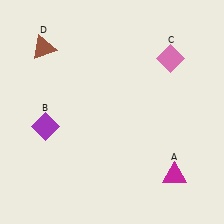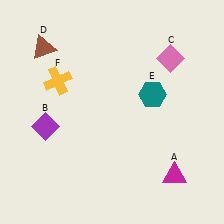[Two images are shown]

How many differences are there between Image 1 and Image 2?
There are 2 differences between the two images.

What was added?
A teal hexagon (E), a yellow cross (F) were added in Image 2.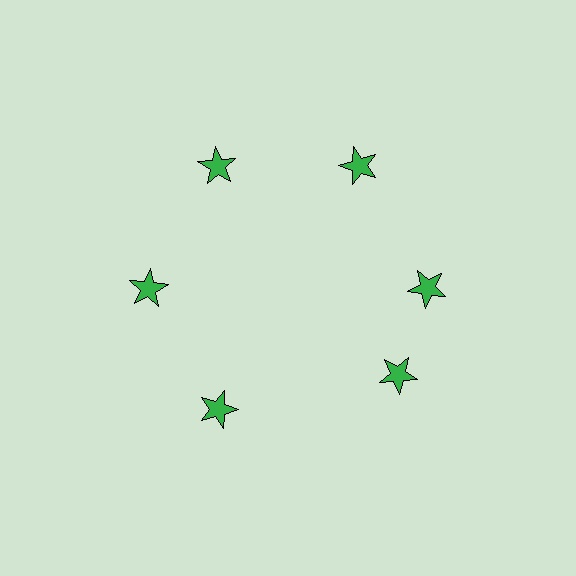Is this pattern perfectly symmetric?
No. The 6 green stars are arranged in a ring, but one element near the 5 o'clock position is rotated out of alignment along the ring, breaking the 6-fold rotational symmetry.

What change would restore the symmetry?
The symmetry would be restored by rotating it back into even spacing with its neighbors so that all 6 stars sit at equal angles and equal distance from the center.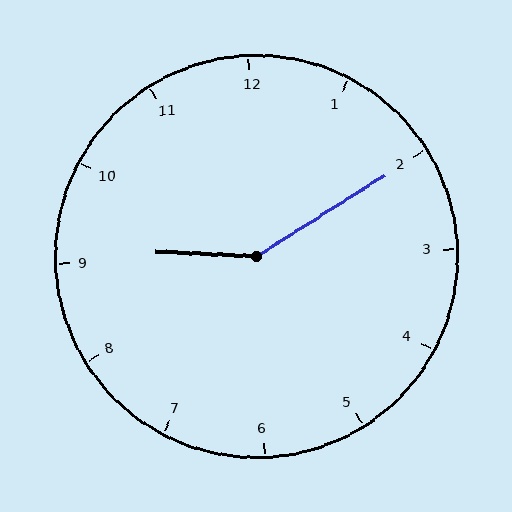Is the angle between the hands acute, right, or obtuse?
It is obtuse.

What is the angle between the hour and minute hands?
Approximately 145 degrees.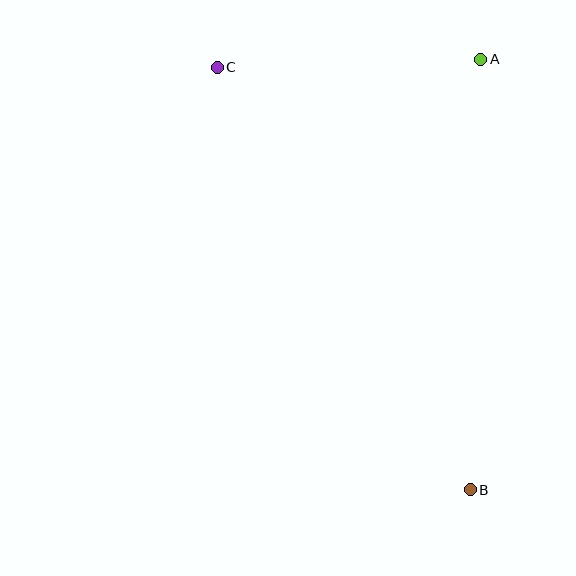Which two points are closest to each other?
Points A and C are closest to each other.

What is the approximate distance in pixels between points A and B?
The distance between A and B is approximately 430 pixels.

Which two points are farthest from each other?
Points B and C are farthest from each other.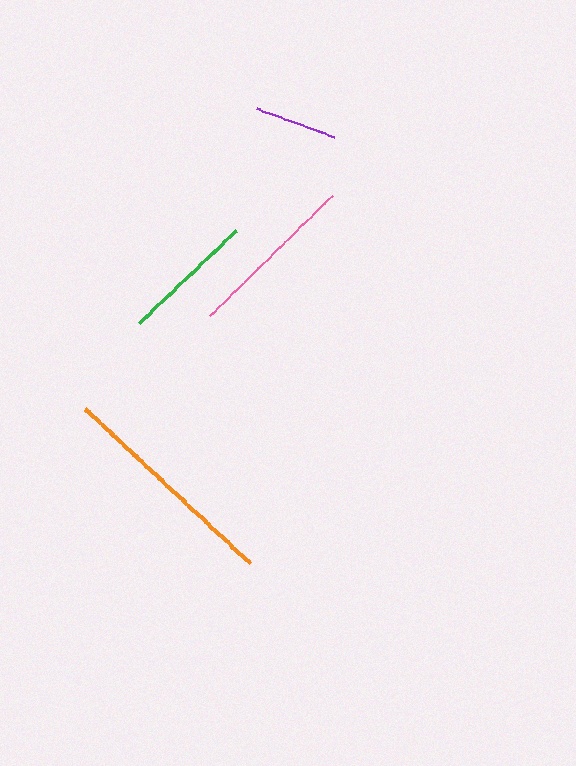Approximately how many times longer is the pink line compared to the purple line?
The pink line is approximately 2.1 times the length of the purple line.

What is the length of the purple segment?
The purple segment is approximately 83 pixels long.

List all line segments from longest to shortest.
From longest to shortest: orange, pink, green, purple.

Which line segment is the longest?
The orange line is the longest at approximately 226 pixels.